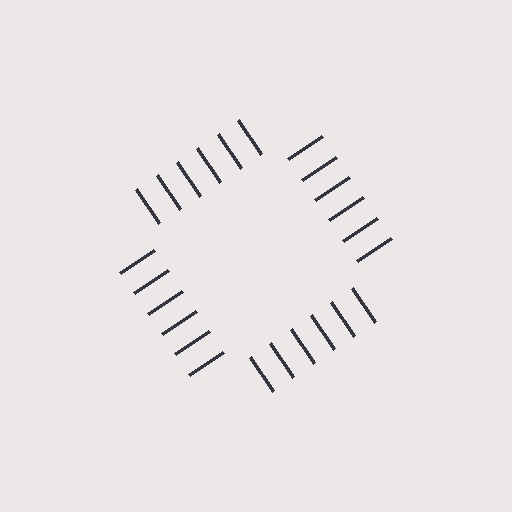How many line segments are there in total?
24 — 6 along each of the 4 edges.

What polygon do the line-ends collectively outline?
An illusory square — the line segments terminate on its edges but no continuous stroke is drawn.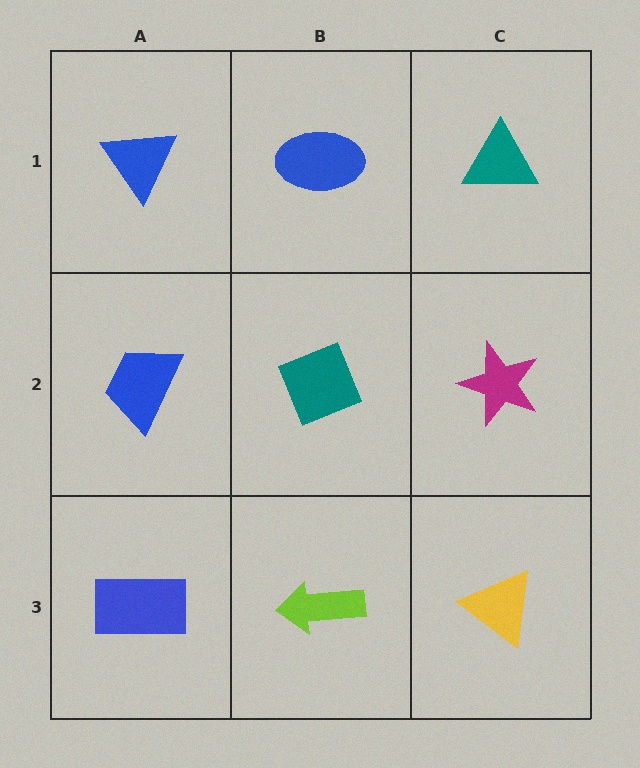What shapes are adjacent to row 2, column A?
A blue triangle (row 1, column A), a blue rectangle (row 3, column A), a teal diamond (row 2, column B).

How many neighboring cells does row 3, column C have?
2.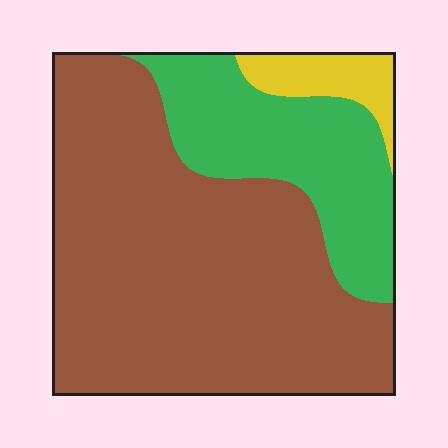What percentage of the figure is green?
Green takes up between a quarter and a half of the figure.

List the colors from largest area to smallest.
From largest to smallest: brown, green, yellow.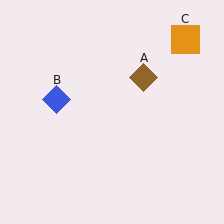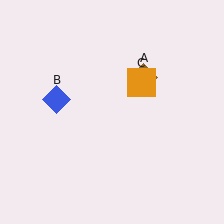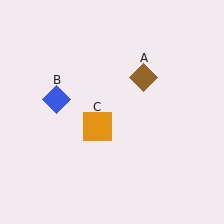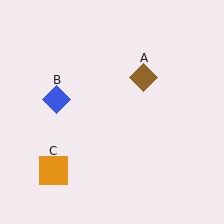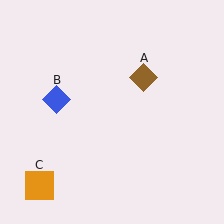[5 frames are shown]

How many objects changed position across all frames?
1 object changed position: orange square (object C).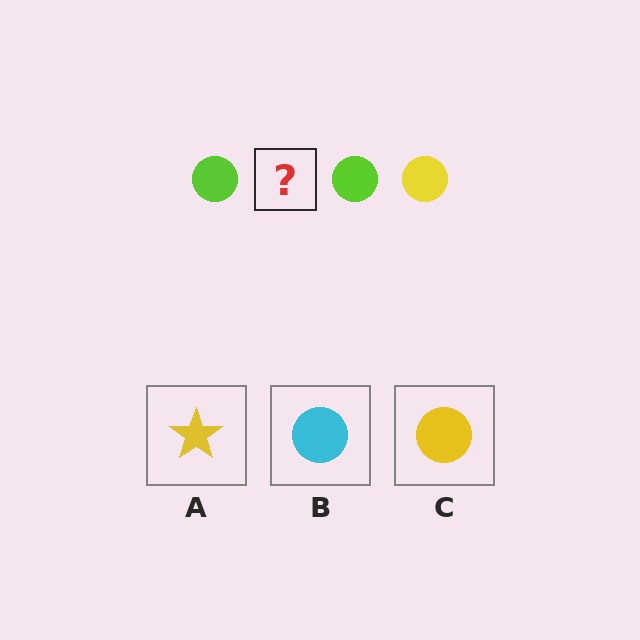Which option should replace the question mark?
Option C.